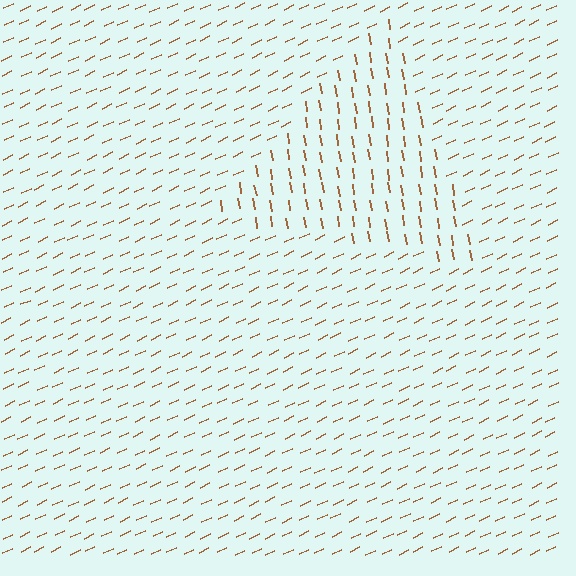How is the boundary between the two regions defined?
The boundary is defined purely by a change in line orientation (approximately 74 degrees difference). All lines are the same color and thickness.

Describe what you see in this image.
The image is filled with small brown line segments. A triangle region in the image has lines oriented differently from the surrounding lines, creating a visible texture boundary.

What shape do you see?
I see a triangle.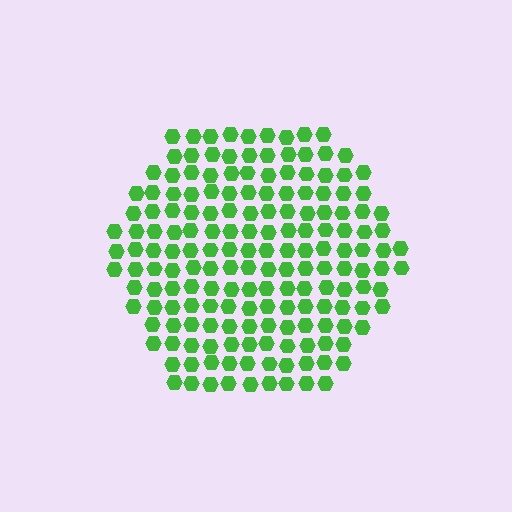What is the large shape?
The large shape is a hexagon.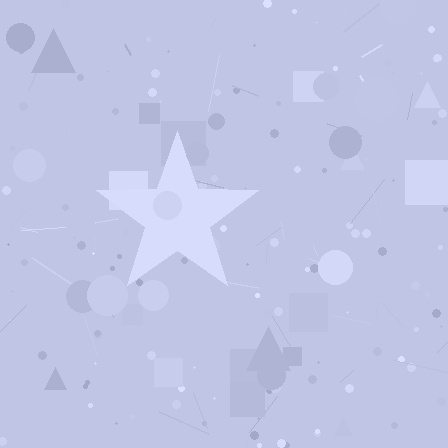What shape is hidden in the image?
A star is hidden in the image.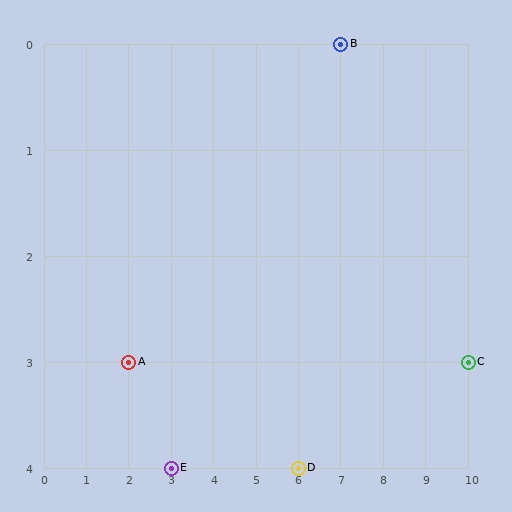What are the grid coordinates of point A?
Point A is at grid coordinates (2, 3).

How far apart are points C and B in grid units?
Points C and B are 3 columns and 3 rows apart (about 4.2 grid units diagonally).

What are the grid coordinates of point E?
Point E is at grid coordinates (3, 4).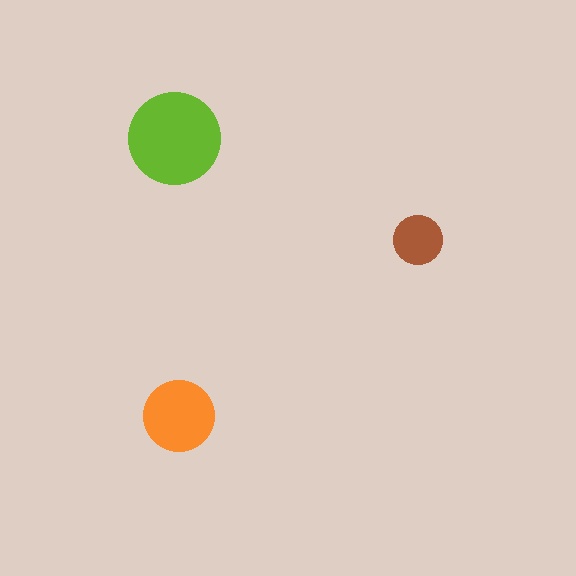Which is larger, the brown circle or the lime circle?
The lime one.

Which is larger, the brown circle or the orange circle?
The orange one.